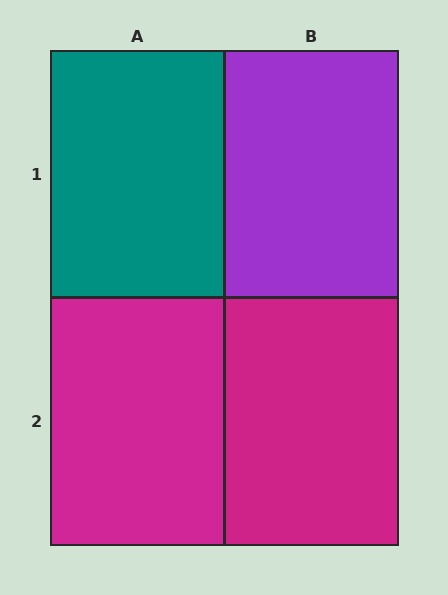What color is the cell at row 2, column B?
Magenta.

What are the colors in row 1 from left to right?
Teal, purple.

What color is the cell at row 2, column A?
Magenta.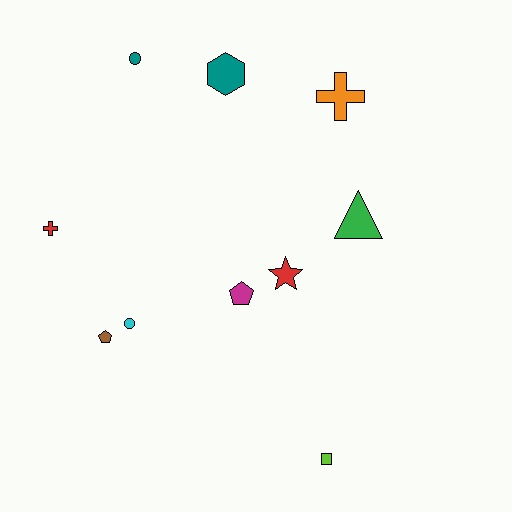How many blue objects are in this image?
There are no blue objects.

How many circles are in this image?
There are 2 circles.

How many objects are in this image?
There are 10 objects.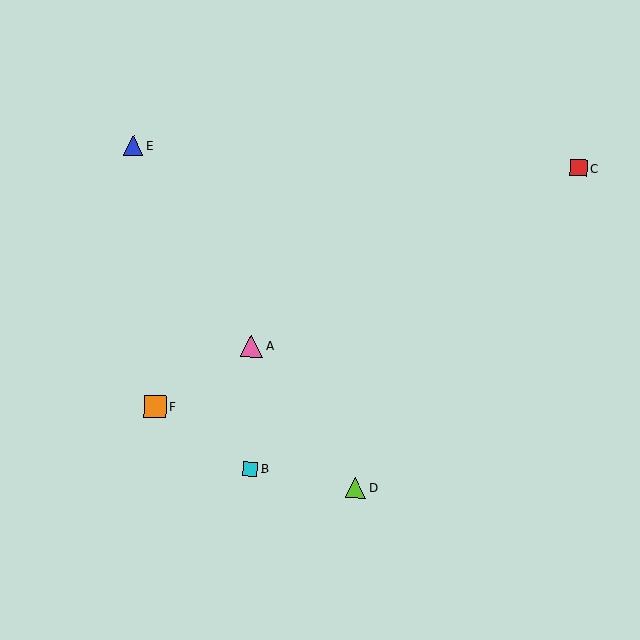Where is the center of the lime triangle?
The center of the lime triangle is at (356, 488).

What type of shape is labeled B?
Shape B is a cyan square.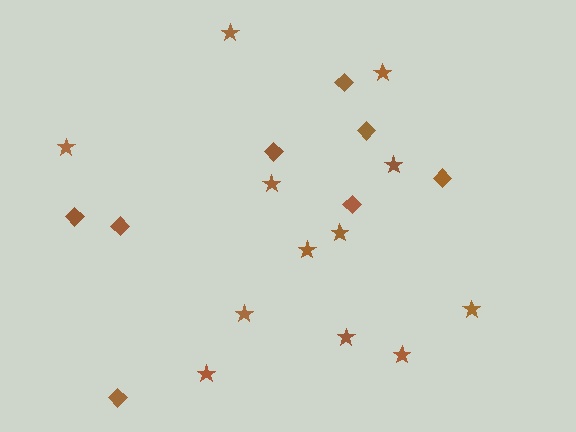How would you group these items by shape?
There are 2 groups: one group of stars (12) and one group of diamonds (8).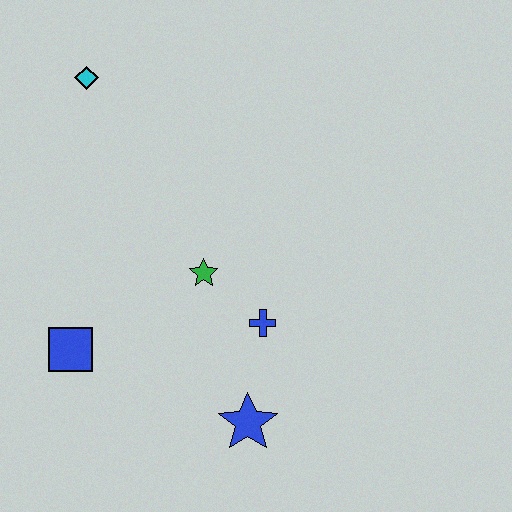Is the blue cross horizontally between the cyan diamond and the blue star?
No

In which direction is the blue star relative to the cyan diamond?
The blue star is below the cyan diamond.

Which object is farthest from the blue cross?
The cyan diamond is farthest from the blue cross.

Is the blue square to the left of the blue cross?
Yes